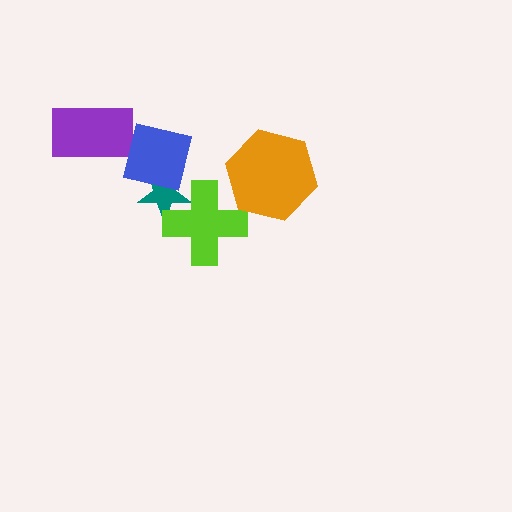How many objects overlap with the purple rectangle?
1 object overlaps with the purple rectangle.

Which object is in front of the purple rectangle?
The blue square is in front of the purple rectangle.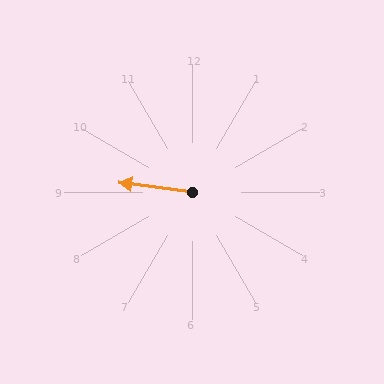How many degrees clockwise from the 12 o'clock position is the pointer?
Approximately 278 degrees.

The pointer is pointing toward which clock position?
Roughly 9 o'clock.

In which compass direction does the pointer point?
West.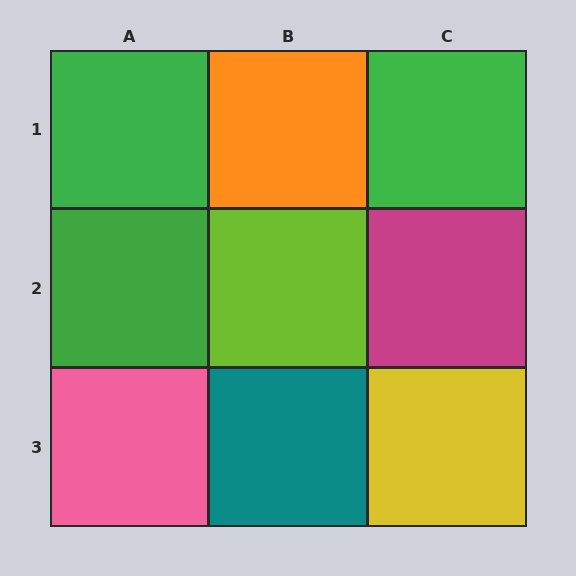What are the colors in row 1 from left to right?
Green, orange, green.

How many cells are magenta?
1 cell is magenta.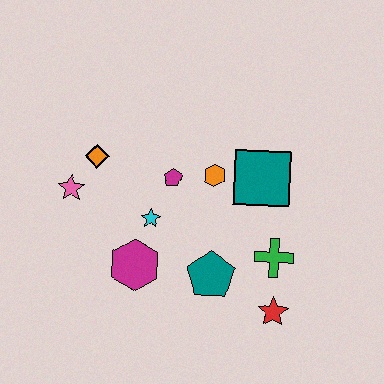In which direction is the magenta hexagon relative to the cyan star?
The magenta hexagon is below the cyan star.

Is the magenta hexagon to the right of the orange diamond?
Yes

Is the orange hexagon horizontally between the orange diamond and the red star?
Yes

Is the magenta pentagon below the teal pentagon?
No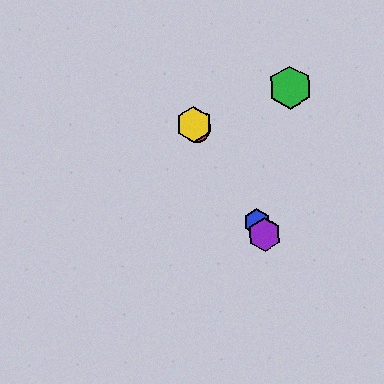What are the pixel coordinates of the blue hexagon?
The blue hexagon is at (257, 222).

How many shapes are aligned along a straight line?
4 shapes (the red circle, the blue hexagon, the yellow hexagon, the purple hexagon) are aligned along a straight line.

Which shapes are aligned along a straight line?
The red circle, the blue hexagon, the yellow hexagon, the purple hexagon are aligned along a straight line.